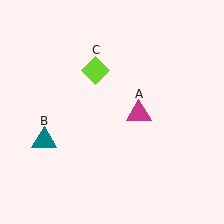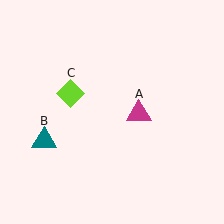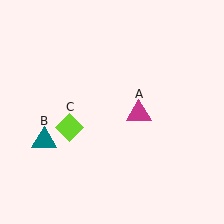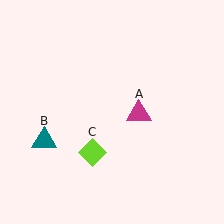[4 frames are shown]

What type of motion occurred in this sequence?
The lime diamond (object C) rotated counterclockwise around the center of the scene.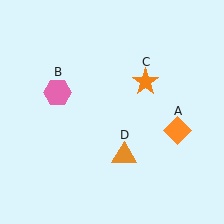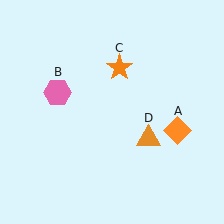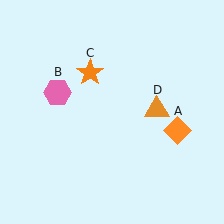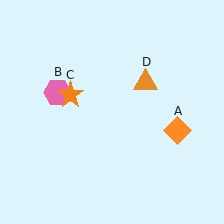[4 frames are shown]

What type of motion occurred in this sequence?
The orange star (object C), orange triangle (object D) rotated counterclockwise around the center of the scene.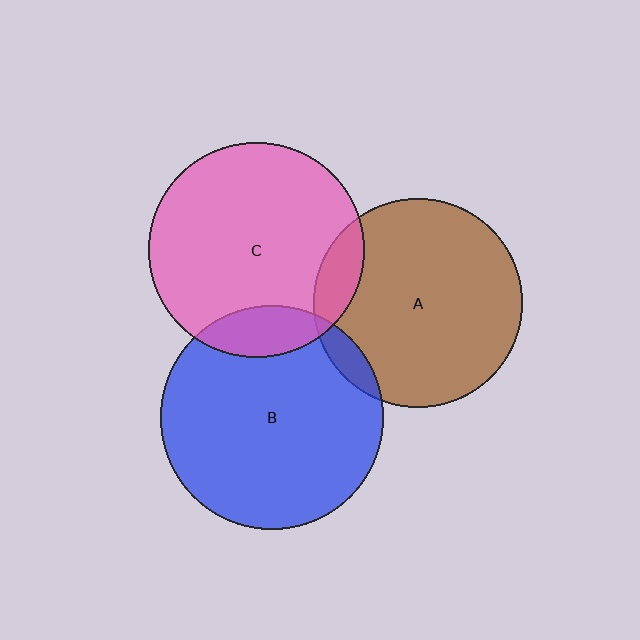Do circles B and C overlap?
Yes.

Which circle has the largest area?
Circle B (blue).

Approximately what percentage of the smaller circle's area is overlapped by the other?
Approximately 15%.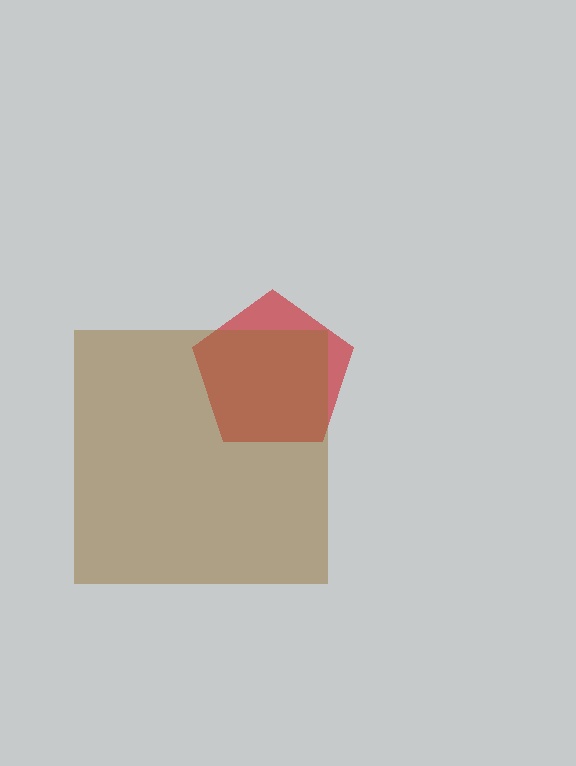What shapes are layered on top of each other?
The layered shapes are: a red pentagon, a brown square.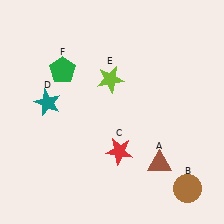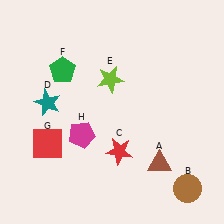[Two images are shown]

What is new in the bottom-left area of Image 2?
A red square (G) was added in the bottom-left area of Image 2.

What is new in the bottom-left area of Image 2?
A magenta pentagon (H) was added in the bottom-left area of Image 2.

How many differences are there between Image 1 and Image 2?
There are 2 differences between the two images.